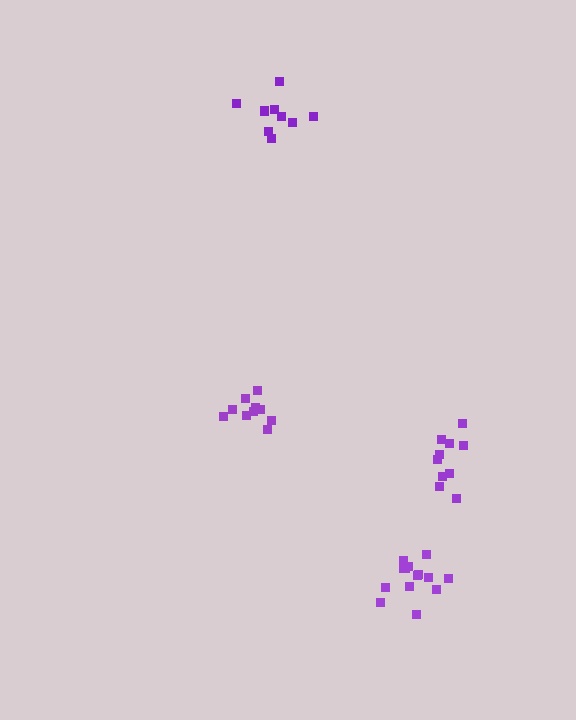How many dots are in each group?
Group 1: 10 dots, Group 2: 10 dots, Group 3: 9 dots, Group 4: 14 dots (43 total).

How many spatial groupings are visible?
There are 4 spatial groupings.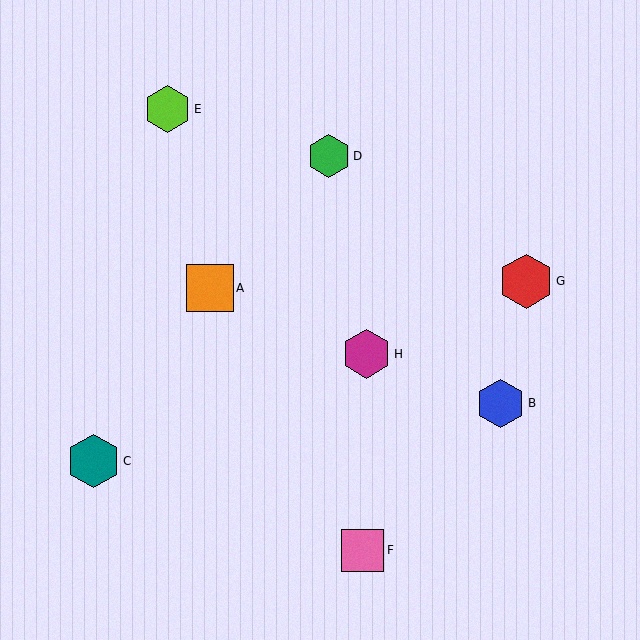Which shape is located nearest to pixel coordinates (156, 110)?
The lime hexagon (labeled E) at (167, 109) is nearest to that location.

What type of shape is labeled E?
Shape E is a lime hexagon.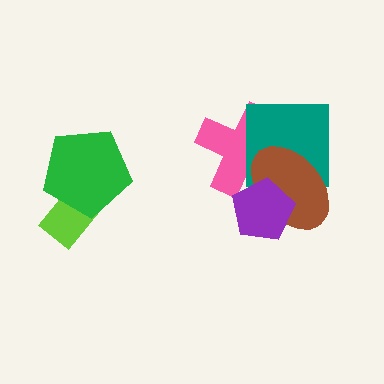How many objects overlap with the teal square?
2 objects overlap with the teal square.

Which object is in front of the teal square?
The brown ellipse is in front of the teal square.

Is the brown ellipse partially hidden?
Yes, it is partially covered by another shape.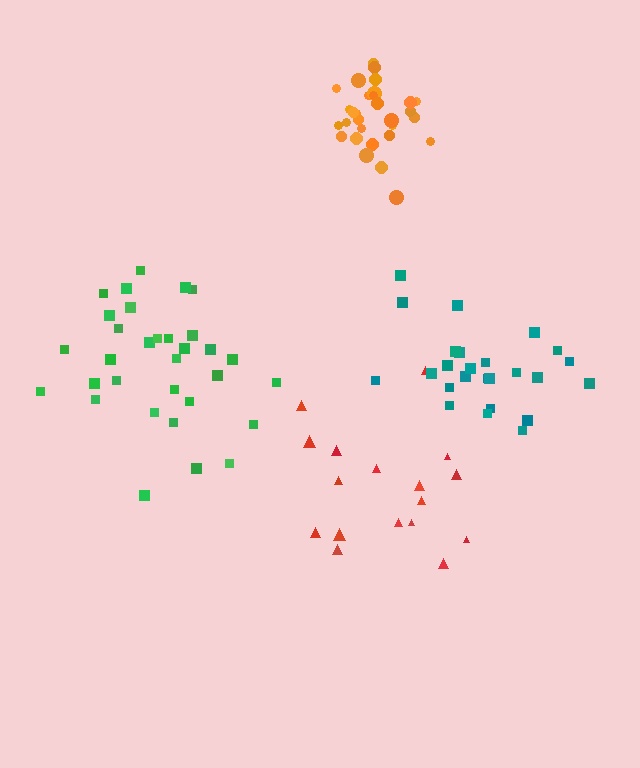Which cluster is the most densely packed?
Orange.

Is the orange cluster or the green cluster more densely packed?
Orange.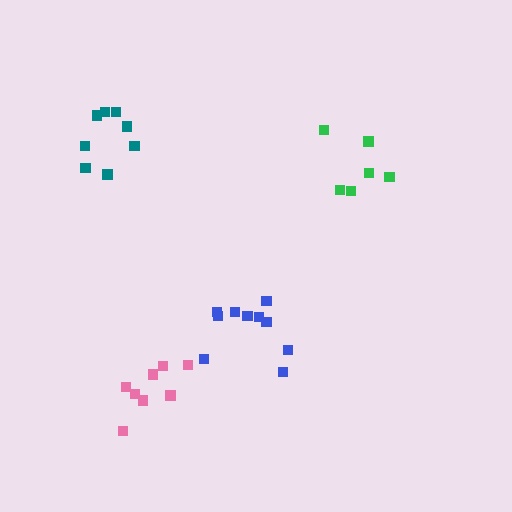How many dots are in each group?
Group 1: 6 dots, Group 2: 10 dots, Group 3: 8 dots, Group 4: 8 dots (32 total).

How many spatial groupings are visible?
There are 4 spatial groupings.